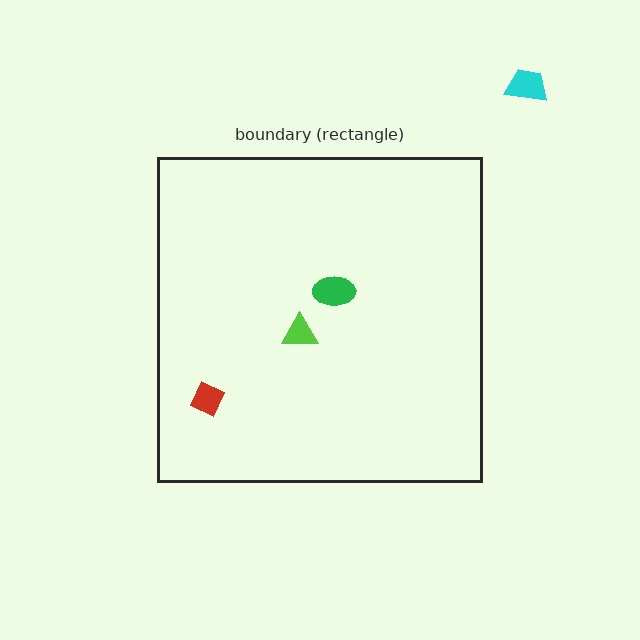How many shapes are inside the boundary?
3 inside, 1 outside.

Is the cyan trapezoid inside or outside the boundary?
Outside.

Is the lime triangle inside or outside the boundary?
Inside.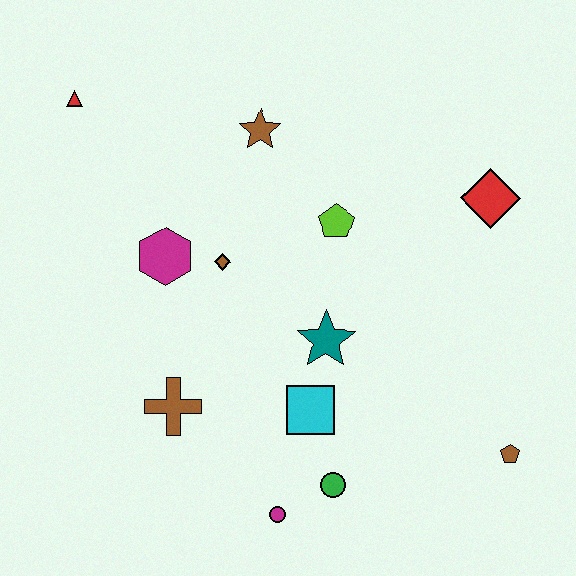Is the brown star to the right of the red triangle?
Yes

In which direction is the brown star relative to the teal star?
The brown star is above the teal star.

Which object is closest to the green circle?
The magenta circle is closest to the green circle.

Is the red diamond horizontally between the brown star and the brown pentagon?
Yes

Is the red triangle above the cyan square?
Yes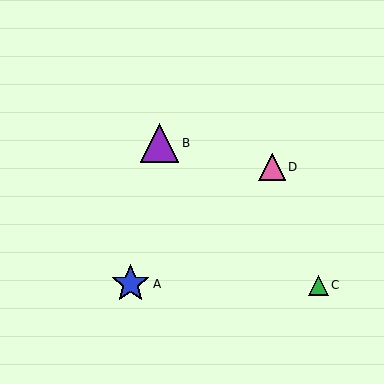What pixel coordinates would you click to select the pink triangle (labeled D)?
Click at (272, 167) to select the pink triangle D.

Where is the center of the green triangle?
The center of the green triangle is at (318, 285).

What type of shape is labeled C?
Shape C is a green triangle.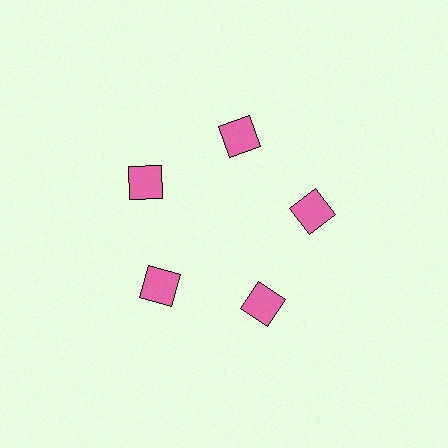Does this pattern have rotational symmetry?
Yes, this pattern has 5-fold rotational symmetry. It looks the same after rotating 72 degrees around the center.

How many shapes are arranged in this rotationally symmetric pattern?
There are 5 shapes, arranged in 5 groups of 1.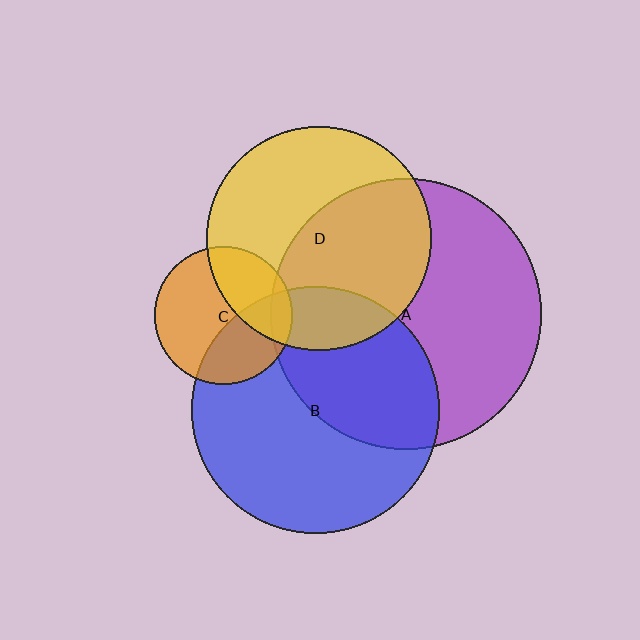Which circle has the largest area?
Circle A (purple).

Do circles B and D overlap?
Yes.